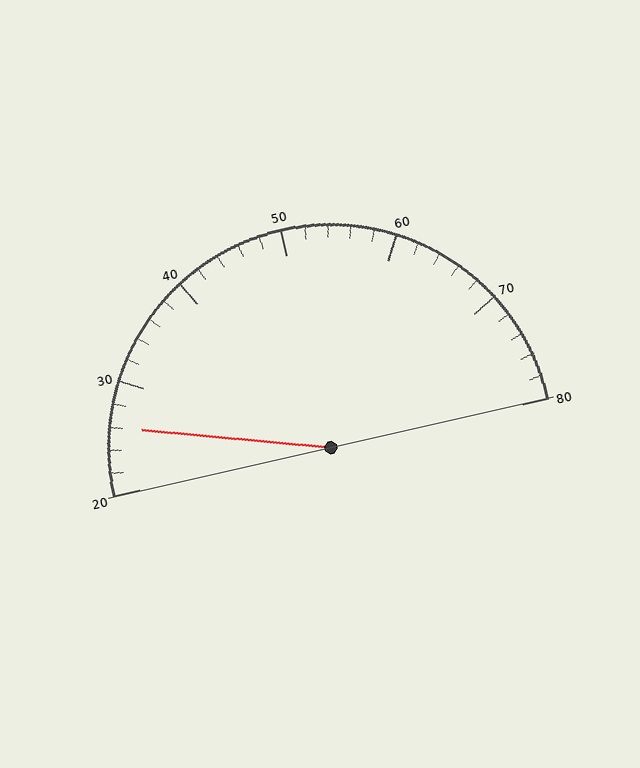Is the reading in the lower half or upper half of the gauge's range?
The reading is in the lower half of the range (20 to 80).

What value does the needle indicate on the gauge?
The needle indicates approximately 26.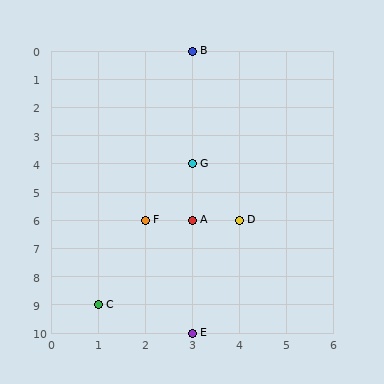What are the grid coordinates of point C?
Point C is at grid coordinates (1, 9).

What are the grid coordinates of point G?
Point G is at grid coordinates (3, 4).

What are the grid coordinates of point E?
Point E is at grid coordinates (3, 10).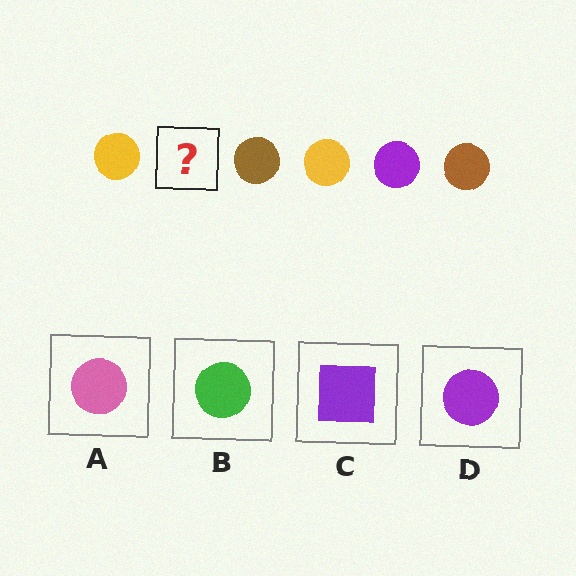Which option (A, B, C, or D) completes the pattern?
D.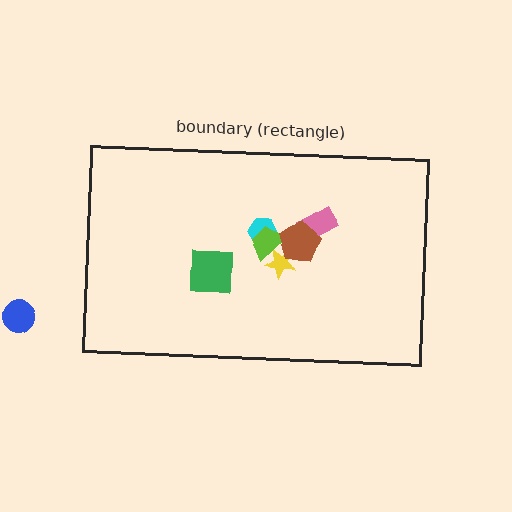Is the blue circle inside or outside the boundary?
Outside.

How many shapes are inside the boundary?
6 inside, 1 outside.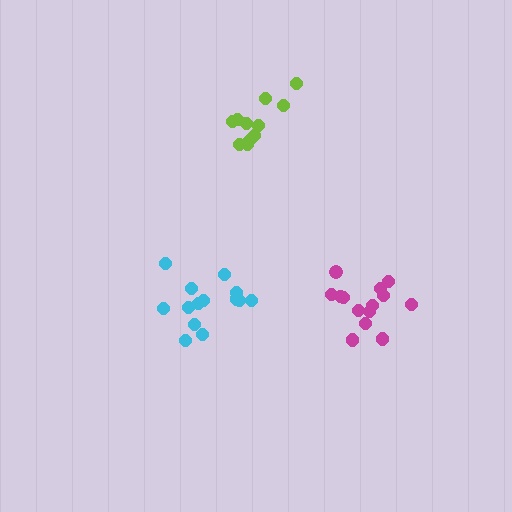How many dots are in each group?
Group 1: 14 dots, Group 2: 11 dots, Group 3: 14 dots (39 total).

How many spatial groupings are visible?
There are 3 spatial groupings.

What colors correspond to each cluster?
The clusters are colored: magenta, lime, cyan.